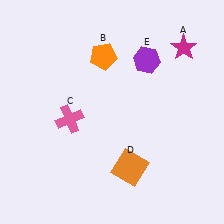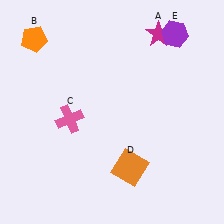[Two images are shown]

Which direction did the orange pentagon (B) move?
The orange pentagon (B) moved left.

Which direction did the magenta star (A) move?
The magenta star (A) moved left.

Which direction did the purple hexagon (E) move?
The purple hexagon (E) moved right.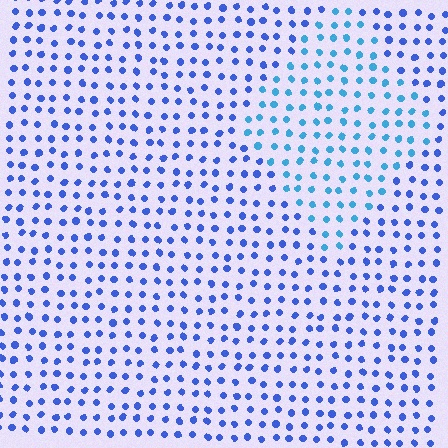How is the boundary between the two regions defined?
The boundary is defined purely by a slight shift in hue (about 29 degrees). Spacing, size, and orientation are identical on both sides.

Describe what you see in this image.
The image is filled with small blue elements in a uniform arrangement. A diamond-shaped region is visible where the elements are tinted to a slightly different hue, forming a subtle color boundary.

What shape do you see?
I see a diamond.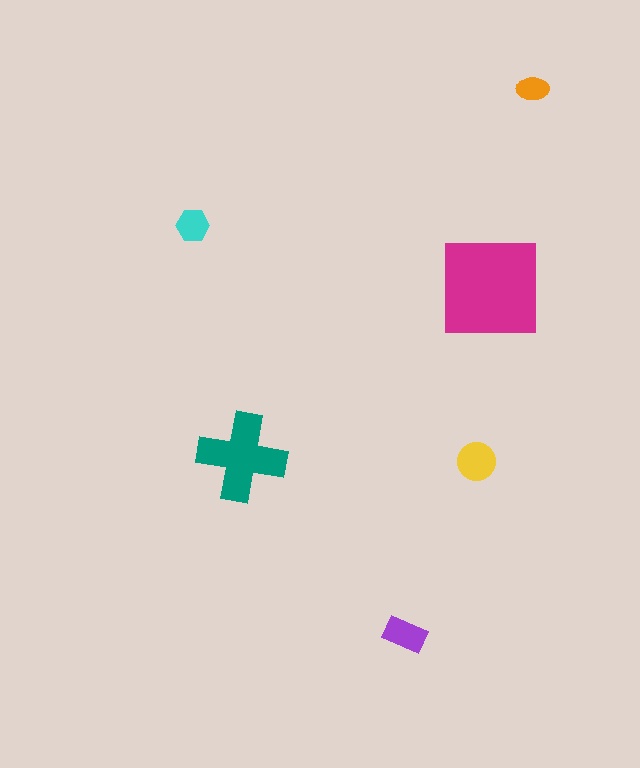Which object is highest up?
The orange ellipse is topmost.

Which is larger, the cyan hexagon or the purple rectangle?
The purple rectangle.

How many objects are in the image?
There are 6 objects in the image.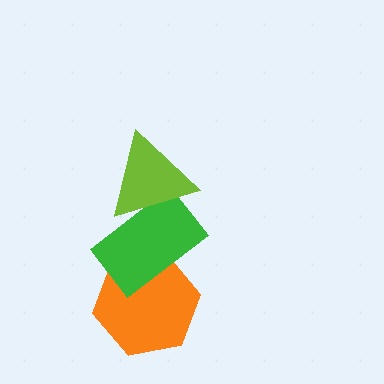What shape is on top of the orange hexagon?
The green rectangle is on top of the orange hexagon.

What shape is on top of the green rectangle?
The lime triangle is on top of the green rectangle.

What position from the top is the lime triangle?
The lime triangle is 1st from the top.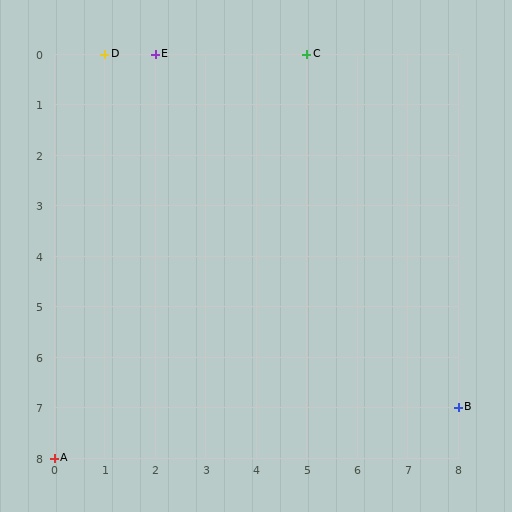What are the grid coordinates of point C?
Point C is at grid coordinates (5, 0).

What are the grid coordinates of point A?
Point A is at grid coordinates (0, 8).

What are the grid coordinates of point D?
Point D is at grid coordinates (1, 0).